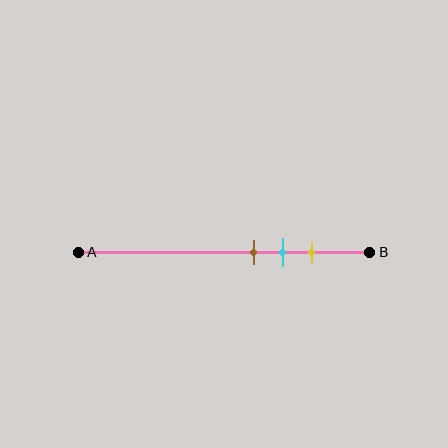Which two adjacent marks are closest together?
The brown and cyan marks are the closest adjacent pair.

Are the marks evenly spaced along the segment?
Yes, the marks are approximately evenly spaced.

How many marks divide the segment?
There are 3 marks dividing the segment.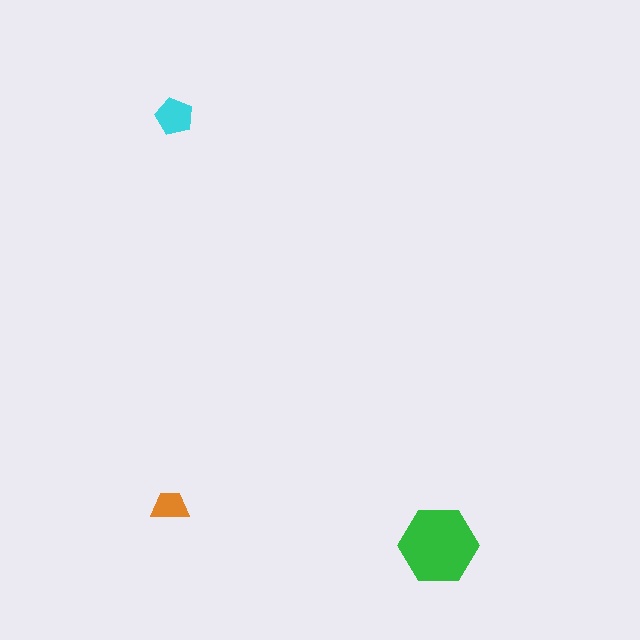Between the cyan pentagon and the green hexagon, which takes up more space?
The green hexagon.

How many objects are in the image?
There are 3 objects in the image.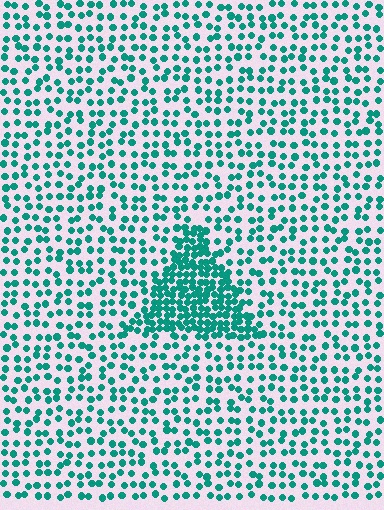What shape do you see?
I see a triangle.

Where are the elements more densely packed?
The elements are more densely packed inside the triangle boundary.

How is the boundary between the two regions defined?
The boundary is defined by a change in element density (approximately 2.5x ratio). All elements are the same color, size, and shape.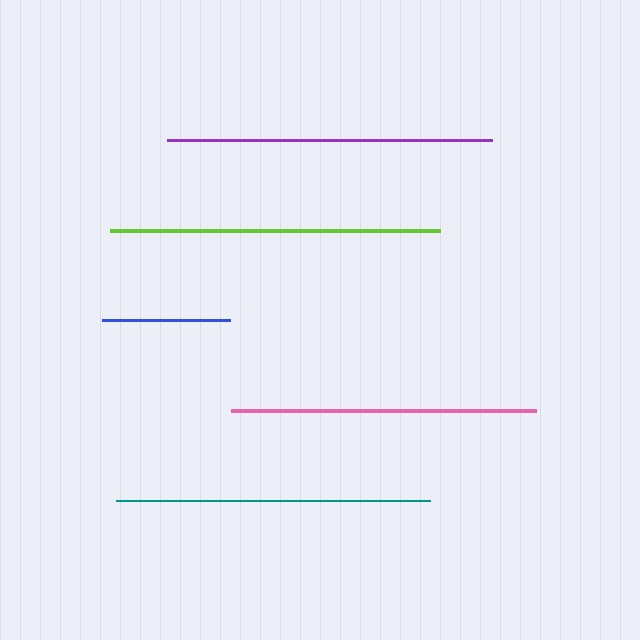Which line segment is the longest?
The lime line is the longest at approximately 330 pixels.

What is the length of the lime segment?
The lime segment is approximately 330 pixels long.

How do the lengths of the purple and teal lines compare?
The purple and teal lines are approximately the same length.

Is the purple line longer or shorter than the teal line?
The purple line is longer than the teal line.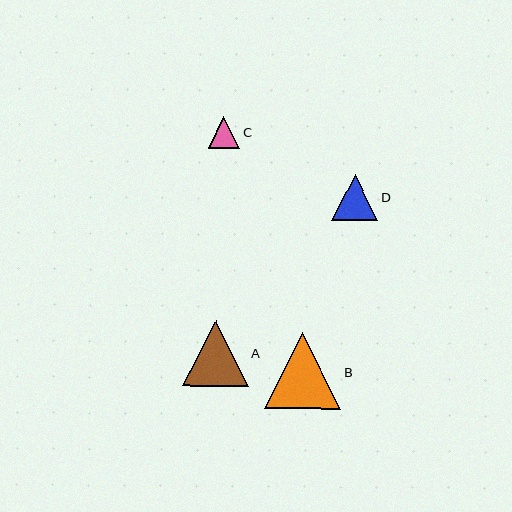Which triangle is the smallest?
Triangle C is the smallest with a size of approximately 32 pixels.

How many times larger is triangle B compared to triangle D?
Triangle B is approximately 1.6 times the size of triangle D.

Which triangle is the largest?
Triangle B is the largest with a size of approximately 76 pixels.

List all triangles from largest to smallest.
From largest to smallest: B, A, D, C.